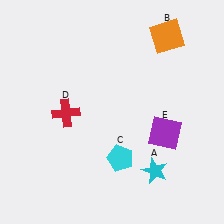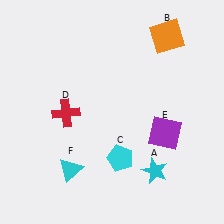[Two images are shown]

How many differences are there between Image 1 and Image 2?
There is 1 difference between the two images.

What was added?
A cyan triangle (F) was added in Image 2.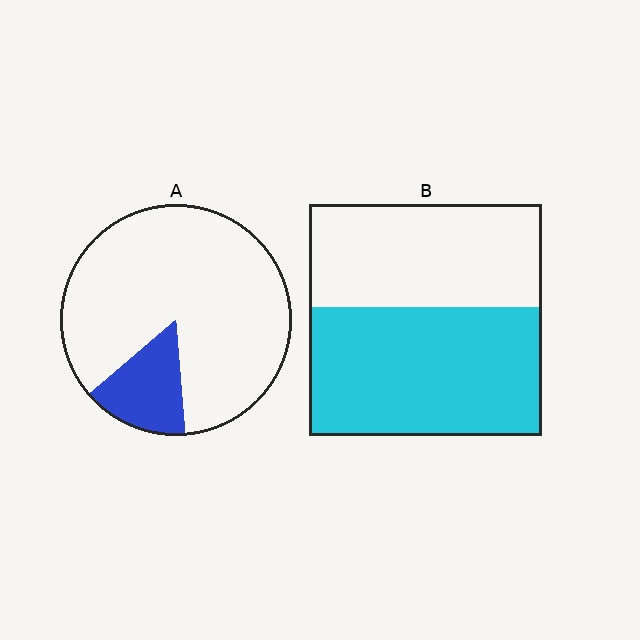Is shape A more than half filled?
No.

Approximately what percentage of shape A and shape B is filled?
A is approximately 15% and B is approximately 55%.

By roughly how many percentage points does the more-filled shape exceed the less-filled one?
By roughly 40 percentage points (B over A).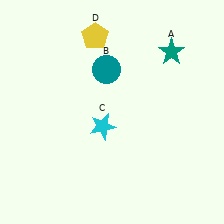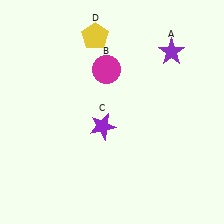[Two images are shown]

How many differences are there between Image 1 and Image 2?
There are 3 differences between the two images.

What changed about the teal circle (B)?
In Image 1, B is teal. In Image 2, it changed to magenta.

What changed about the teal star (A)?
In Image 1, A is teal. In Image 2, it changed to purple.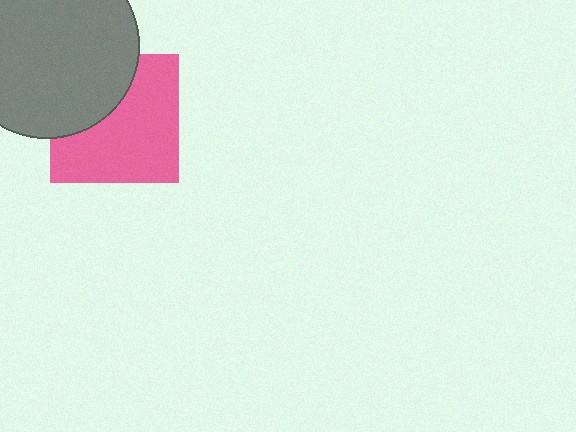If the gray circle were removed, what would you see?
You would see the complete pink square.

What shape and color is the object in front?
The object in front is a gray circle.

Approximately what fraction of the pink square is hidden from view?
Roughly 35% of the pink square is hidden behind the gray circle.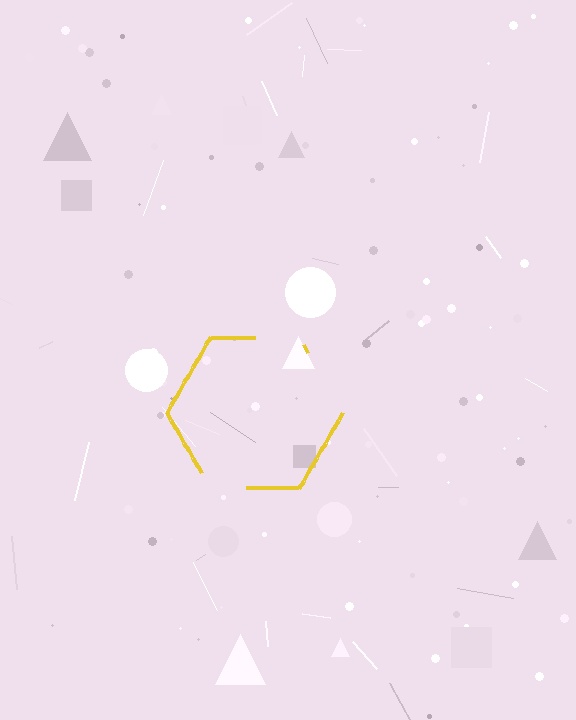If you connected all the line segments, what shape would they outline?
They would outline a hexagon.